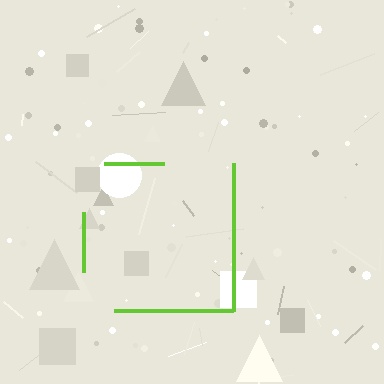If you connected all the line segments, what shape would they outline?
They would outline a square.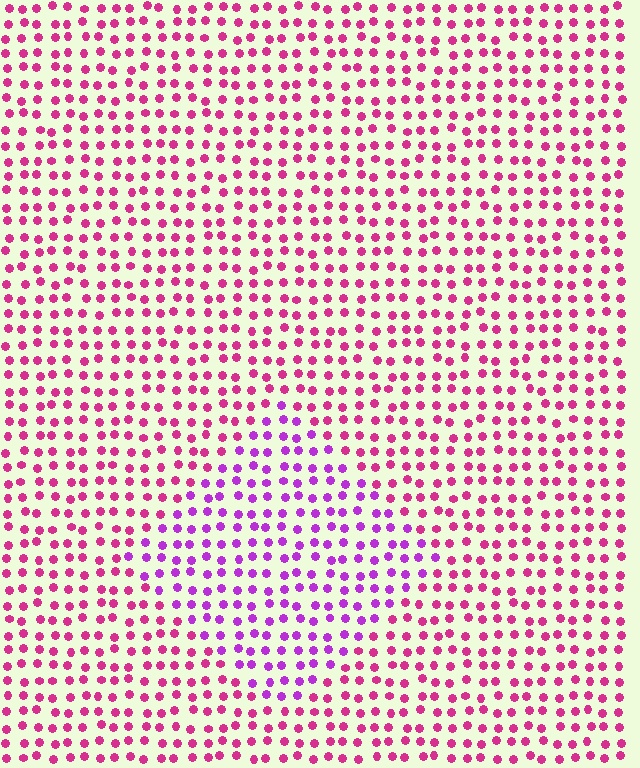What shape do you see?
I see a diamond.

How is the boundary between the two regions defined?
The boundary is defined purely by a slight shift in hue (about 35 degrees). Spacing, size, and orientation are identical on both sides.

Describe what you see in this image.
The image is filled with small magenta elements in a uniform arrangement. A diamond-shaped region is visible where the elements are tinted to a slightly different hue, forming a subtle color boundary.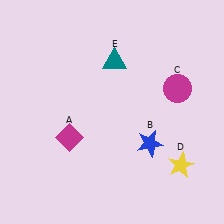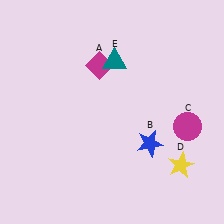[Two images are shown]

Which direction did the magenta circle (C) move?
The magenta circle (C) moved down.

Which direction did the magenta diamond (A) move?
The magenta diamond (A) moved up.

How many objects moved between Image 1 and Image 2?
2 objects moved between the two images.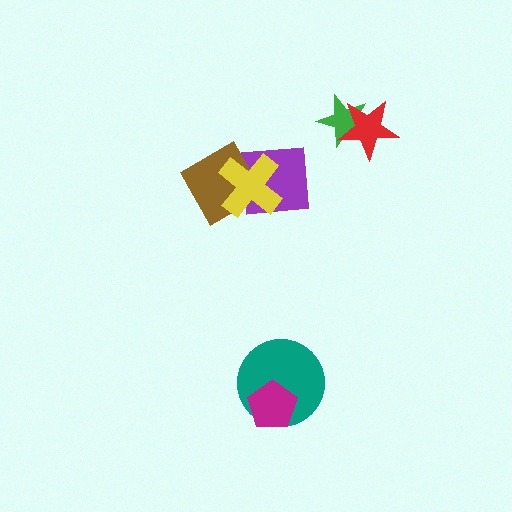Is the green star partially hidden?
Yes, it is partially covered by another shape.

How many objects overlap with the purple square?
2 objects overlap with the purple square.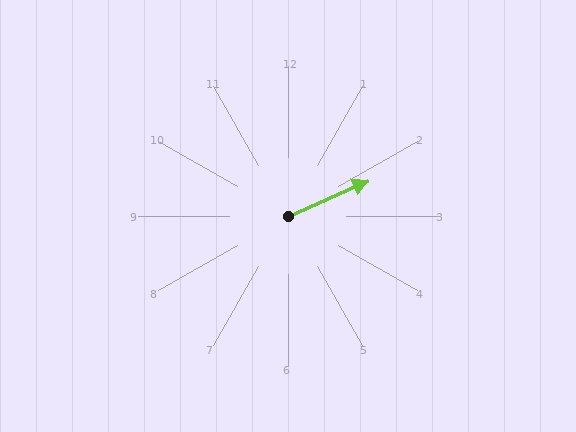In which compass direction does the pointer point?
Northeast.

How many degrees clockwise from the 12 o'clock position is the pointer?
Approximately 66 degrees.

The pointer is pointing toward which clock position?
Roughly 2 o'clock.